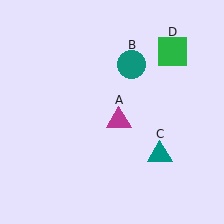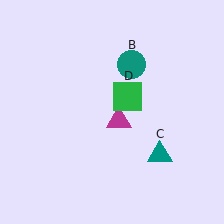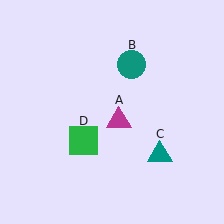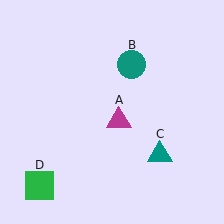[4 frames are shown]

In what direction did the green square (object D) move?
The green square (object D) moved down and to the left.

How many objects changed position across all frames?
1 object changed position: green square (object D).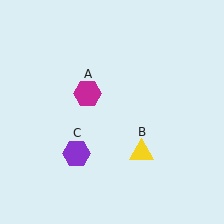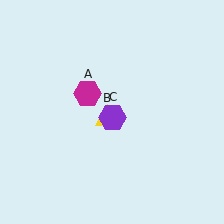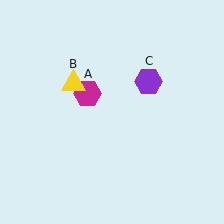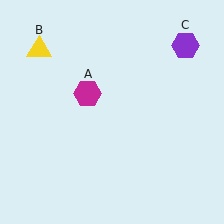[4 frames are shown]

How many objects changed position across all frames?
2 objects changed position: yellow triangle (object B), purple hexagon (object C).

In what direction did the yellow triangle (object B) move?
The yellow triangle (object B) moved up and to the left.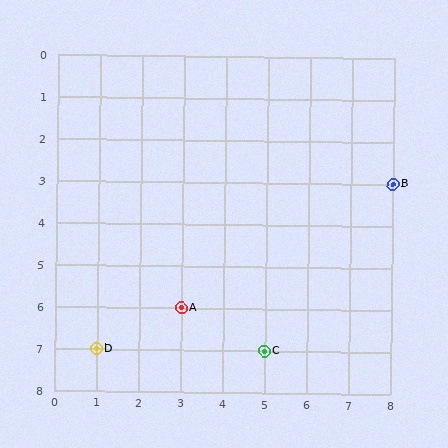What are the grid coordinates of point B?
Point B is at grid coordinates (8, 3).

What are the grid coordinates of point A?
Point A is at grid coordinates (3, 6).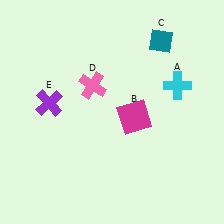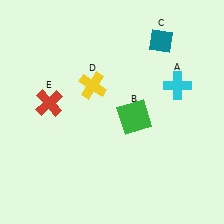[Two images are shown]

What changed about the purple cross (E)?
In Image 1, E is purple. In Image 2, it changed to red.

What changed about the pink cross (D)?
In Image 1, D is pink. In Image 2, it changed to yellow.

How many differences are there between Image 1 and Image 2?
There are 3 differences between the two images.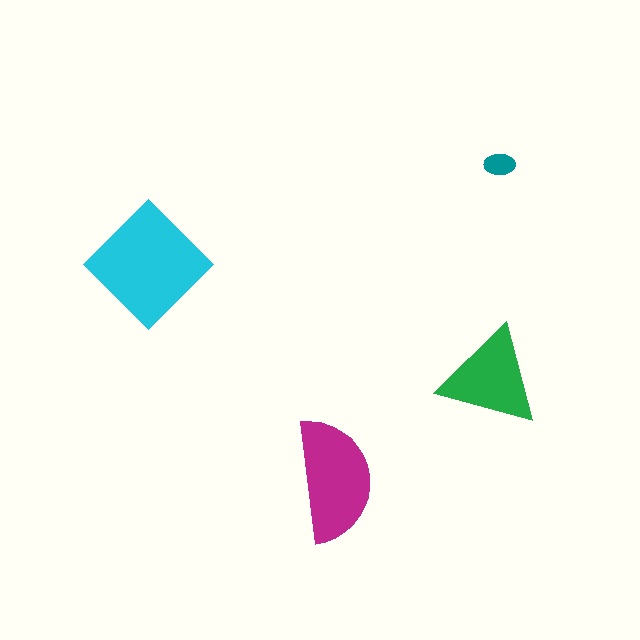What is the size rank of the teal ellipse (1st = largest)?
4th.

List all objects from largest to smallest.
The cyan diamond, the magenta semicircle, the green triangle, the teal ellipse.